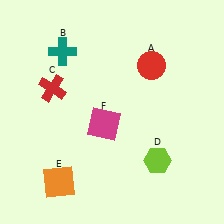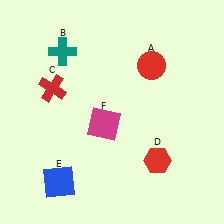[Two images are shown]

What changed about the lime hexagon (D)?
In Image 1, D is lime. In Image 2, it changed to red.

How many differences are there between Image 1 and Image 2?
There are 2 differences between the two images.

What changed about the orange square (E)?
In Image 1, E is orange. In Image 2, it changed to blue.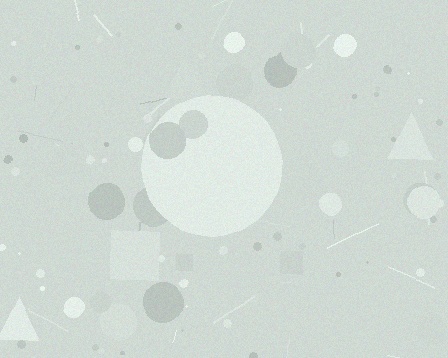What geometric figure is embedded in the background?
A circle is embedded in the background.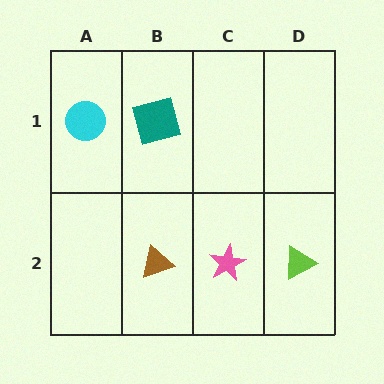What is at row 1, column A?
A cyan circle.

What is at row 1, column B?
A teal square.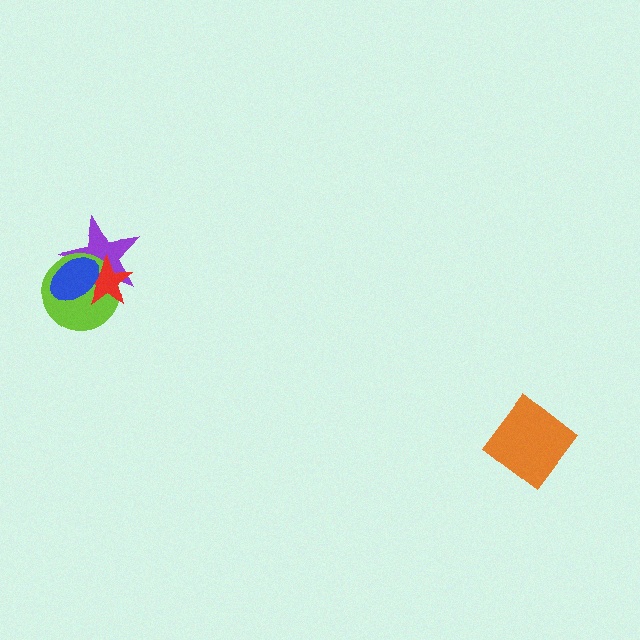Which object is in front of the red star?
The blue ellipse is in front of the red star.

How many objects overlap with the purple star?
3 objects overlap with the purple star.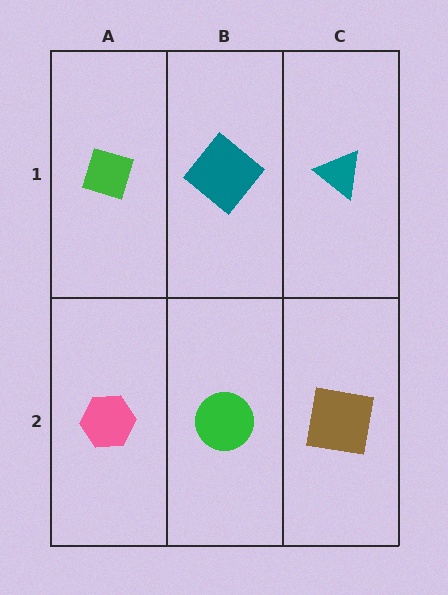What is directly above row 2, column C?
A teal triangle.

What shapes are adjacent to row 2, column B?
A teal diamond (row 1, column B), a pink hexagon (row 2, column A), a brown square (row 2, column C).